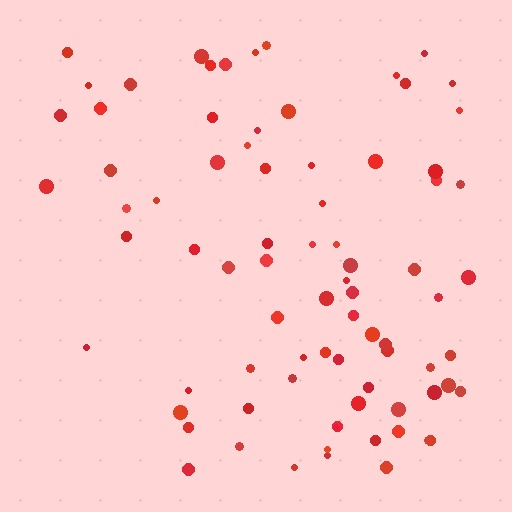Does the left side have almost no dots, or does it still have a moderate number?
Still a moderate number, just noticeably fewer than the right.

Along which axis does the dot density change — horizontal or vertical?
Horizontal.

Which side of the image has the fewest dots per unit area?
The left.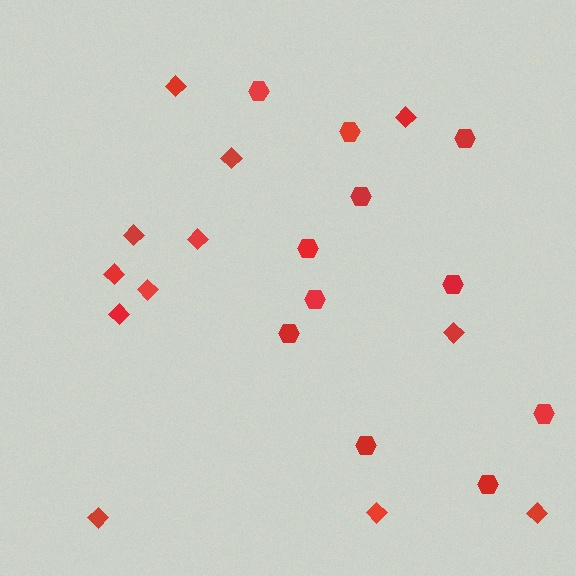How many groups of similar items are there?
There are 2 groups: one group of hexagons (11) and one group of diamonds (12).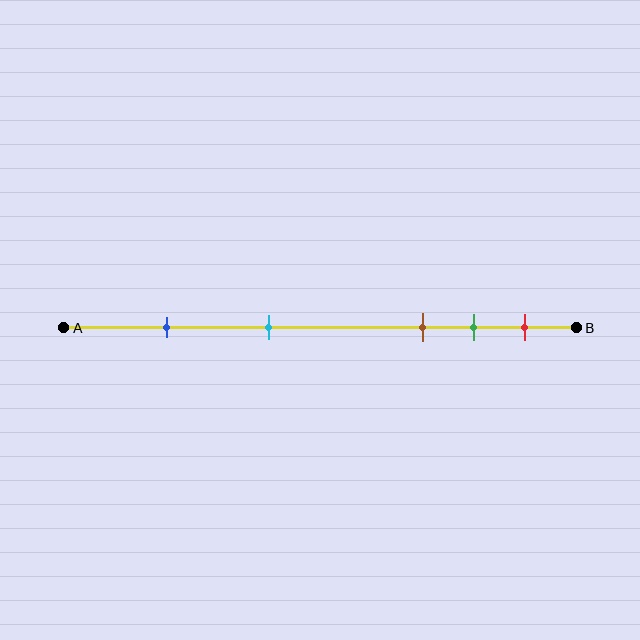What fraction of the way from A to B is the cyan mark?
The cyan mark is approximately 40% (0.4) of the way from A to B.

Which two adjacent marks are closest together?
The green and red marks are the closest adjacent pair.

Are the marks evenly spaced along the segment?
No, the marks are not evenly spaced.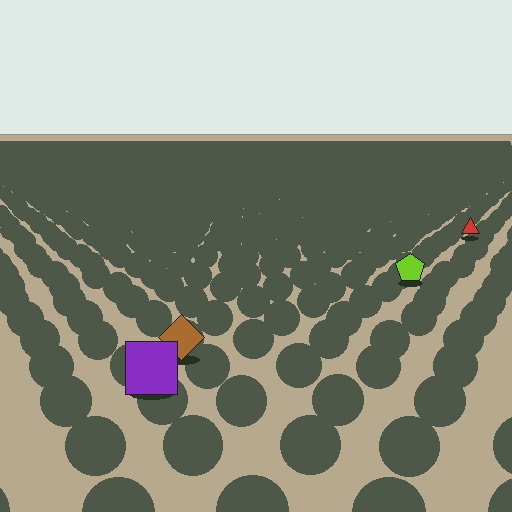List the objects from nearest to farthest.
From nearest to farthest: the purple square, the brown diamond, the lime pentagon, the red triangle.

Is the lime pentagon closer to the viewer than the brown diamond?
No. The brown diamond is closer — you can tell from the texture gradient: the ground texture is coarser near it.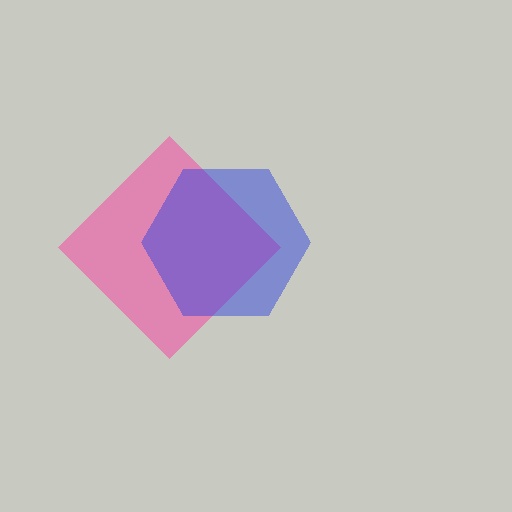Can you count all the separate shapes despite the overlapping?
Yes, there are 2 separate shapes.